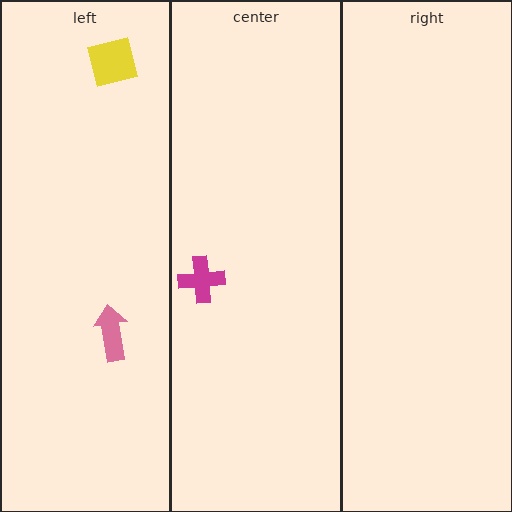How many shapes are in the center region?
1.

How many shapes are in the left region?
2.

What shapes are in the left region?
The pink arrow, the yellow square.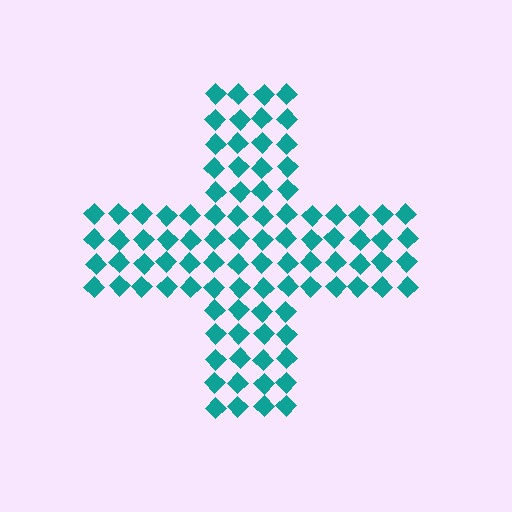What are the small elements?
The small elements are diamonds.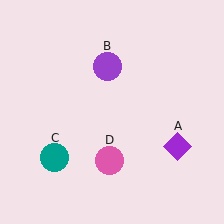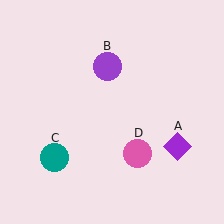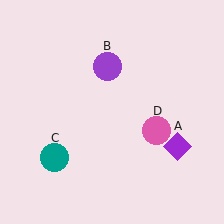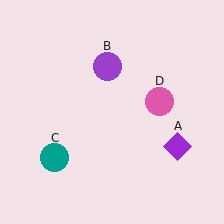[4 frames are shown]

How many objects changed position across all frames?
1 object changed position: pink circle (object D).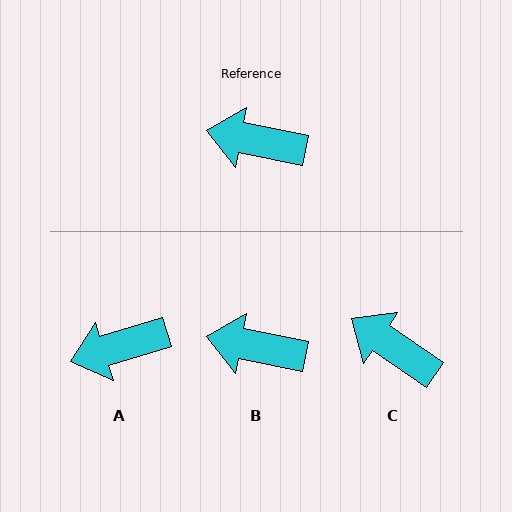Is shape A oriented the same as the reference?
No, it is off by about 28 degrees.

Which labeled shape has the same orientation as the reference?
B.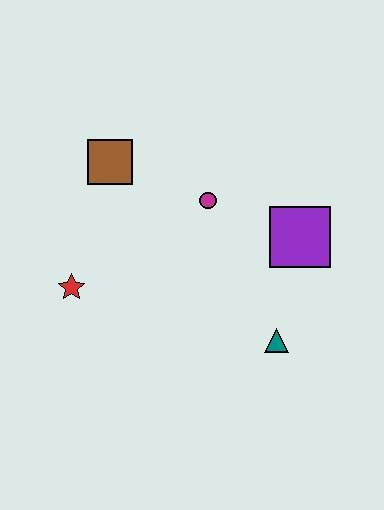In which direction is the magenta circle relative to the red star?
The magenta circle is to the right of the red star.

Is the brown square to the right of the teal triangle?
No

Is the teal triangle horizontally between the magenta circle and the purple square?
Yes